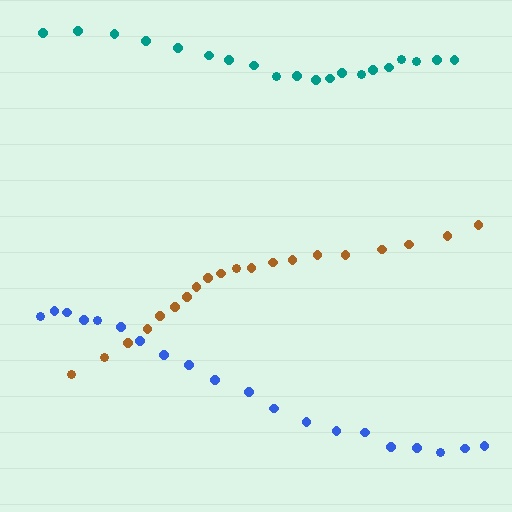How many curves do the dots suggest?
There are 3 distinct paths.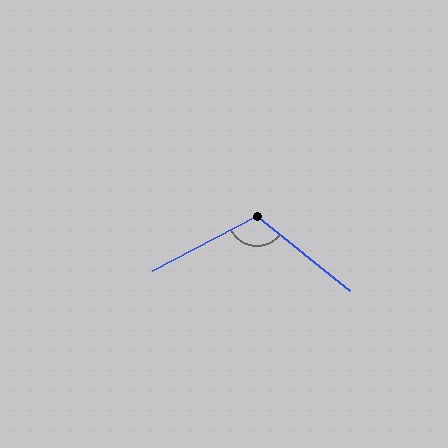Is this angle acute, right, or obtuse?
It is obtuse.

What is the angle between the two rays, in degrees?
Approximately 114 degrees.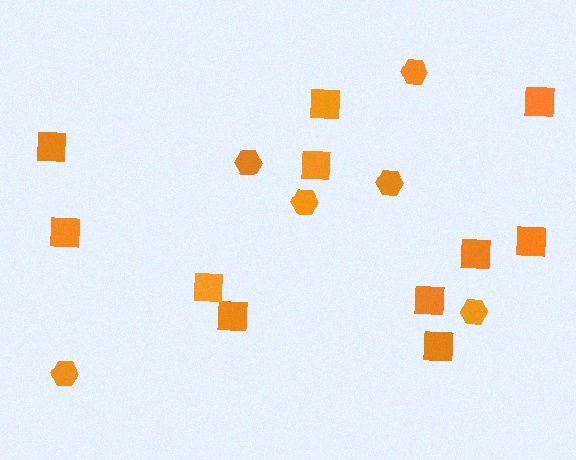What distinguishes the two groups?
There are 2 groups: one group of squares (11) and one group of hexagons (6).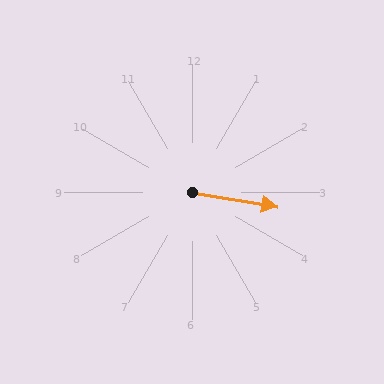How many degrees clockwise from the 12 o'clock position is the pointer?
Approximately 100 degrees.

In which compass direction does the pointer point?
East.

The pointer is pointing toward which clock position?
Roughly 3 o'clock.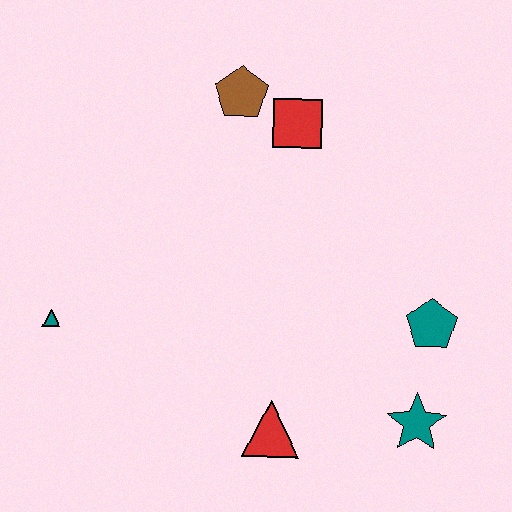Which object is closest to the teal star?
The teal pentagon is closest to the teal star.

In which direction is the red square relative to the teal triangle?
The red square is to the right of the teal triangle.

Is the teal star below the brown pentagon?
Yes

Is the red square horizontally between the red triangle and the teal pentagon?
Yes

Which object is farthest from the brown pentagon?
The teal star is farthest from the brown pentagon.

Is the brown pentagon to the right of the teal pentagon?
No